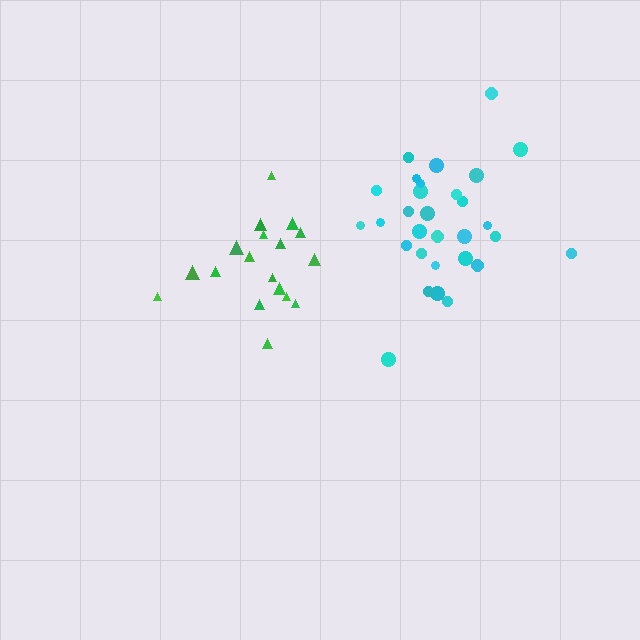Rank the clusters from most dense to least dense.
green, cyan.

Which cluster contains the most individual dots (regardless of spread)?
Cyan (30).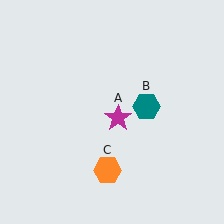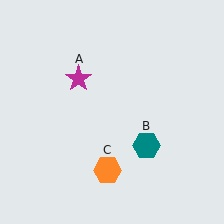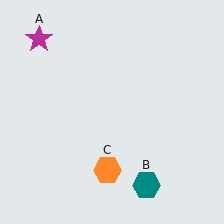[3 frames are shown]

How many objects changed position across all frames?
2 objects changed position: magenta star (object A), teal hexagon (object B).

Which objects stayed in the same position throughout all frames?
Orange hexagon (object C) remained stationary.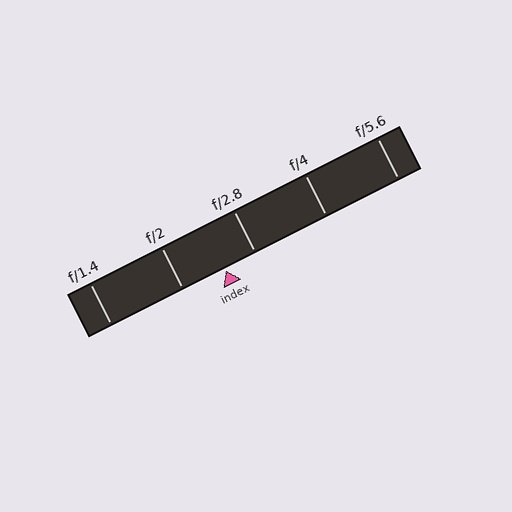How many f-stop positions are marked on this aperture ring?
There are 5 f-stop positions marked.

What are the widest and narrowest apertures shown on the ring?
The widest aperture shown is f/1.4 and the narrowest is f/5.6.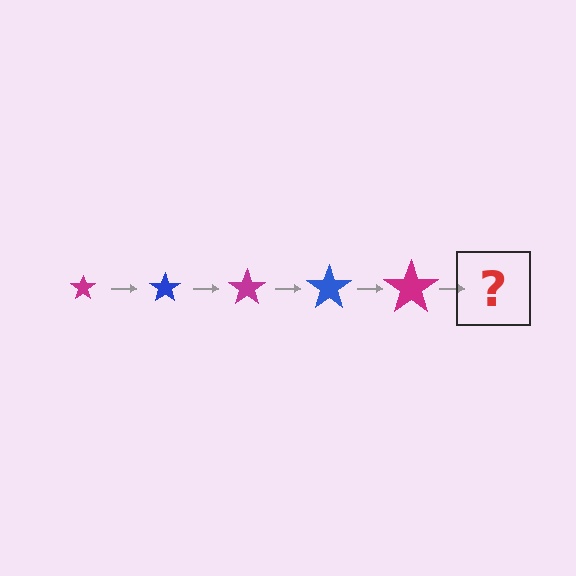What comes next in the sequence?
The next element should be a blue star, larger than the previous one.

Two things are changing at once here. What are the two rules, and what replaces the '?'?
The two rules are that the star grows larger each step and the color cycles through magenta and blue. The '?' should be a blue star, larger than the previous one.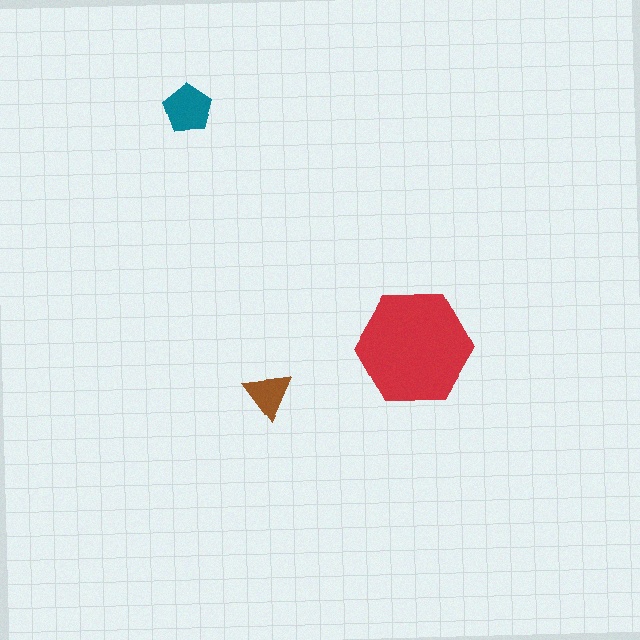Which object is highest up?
The teal pentagon is topmost.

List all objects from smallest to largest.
The brown triangle, the teal pentagon, the red hexagon.